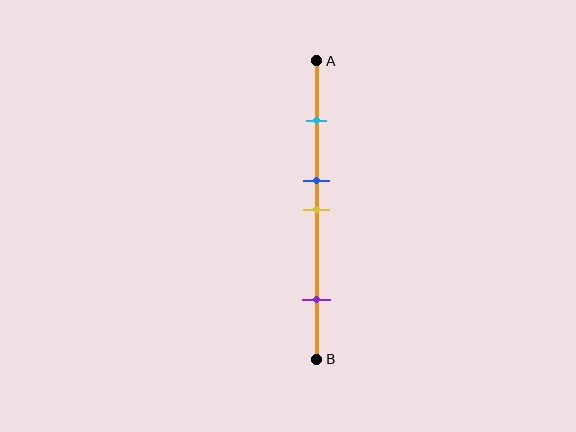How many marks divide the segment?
There are 4 marks dividing the segment.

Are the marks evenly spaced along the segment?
No, the marks are not evenly spaced.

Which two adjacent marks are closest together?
The blue and yellow marks are the closest adjacent pair.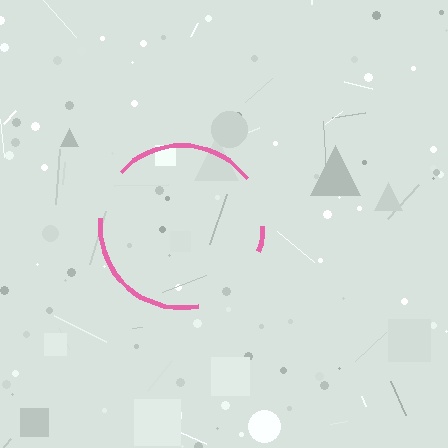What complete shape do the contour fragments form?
The contour fragments form a circle.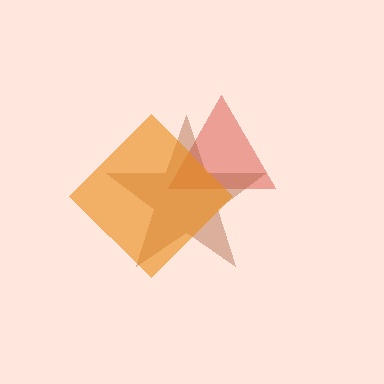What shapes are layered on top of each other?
The layered shapes are: a red triangle, a brown star, an orange diamond.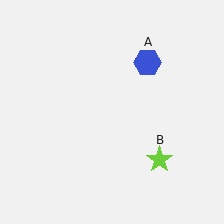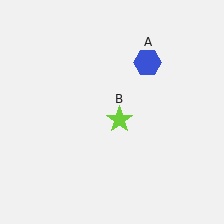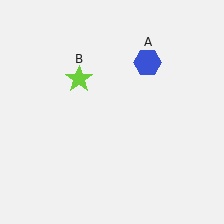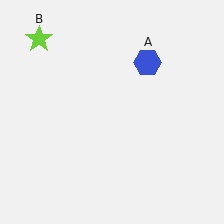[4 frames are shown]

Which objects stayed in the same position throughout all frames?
Blue hexagon (object A) remained stationary.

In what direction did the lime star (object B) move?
The lime star (object B) moved up and to the left.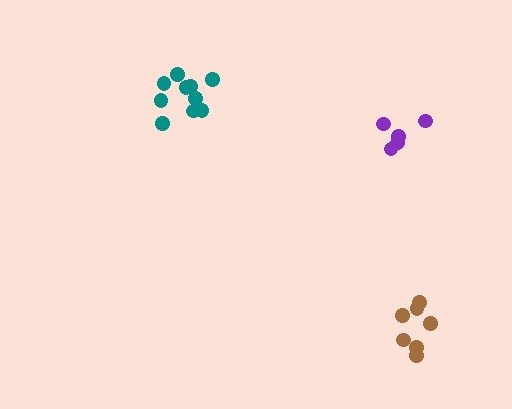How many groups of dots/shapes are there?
There are 3 groups.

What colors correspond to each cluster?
The clusters are colored: purple, teal, brown.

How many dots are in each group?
Group 1: 5 dots, Group 2: 10 dots, Group 3: 7 dots (22 total).